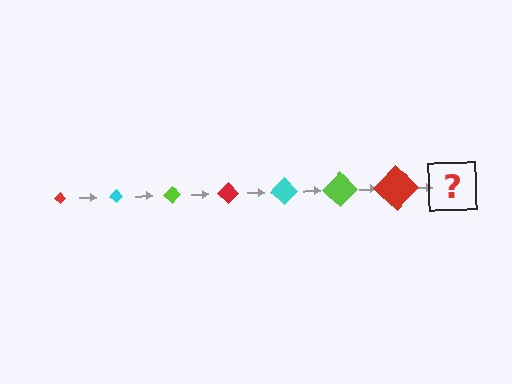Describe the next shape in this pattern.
It should be a cyan diamond, larger than the previous one.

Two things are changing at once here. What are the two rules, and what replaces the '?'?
The two rules are that the diamond grows larger each step and the color cycles through red, cyan, and lime. The '?' should be a cyan diamond, larger than the previous one.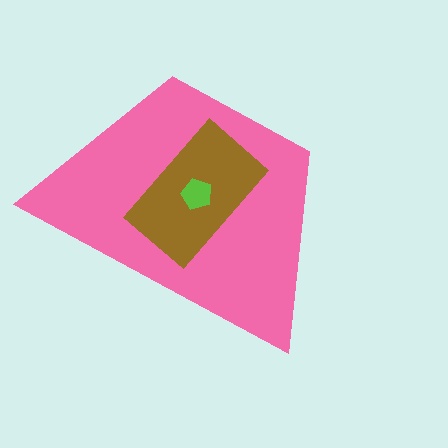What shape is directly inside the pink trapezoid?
The brown rectangle.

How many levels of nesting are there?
3.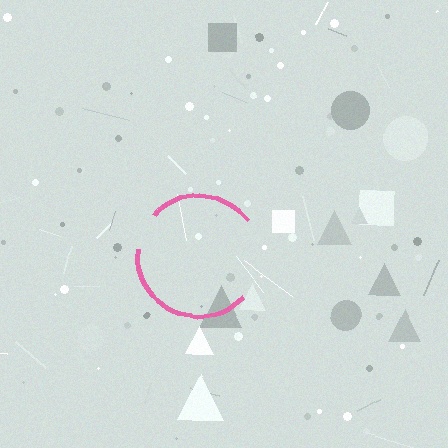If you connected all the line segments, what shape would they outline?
They would outline a circle.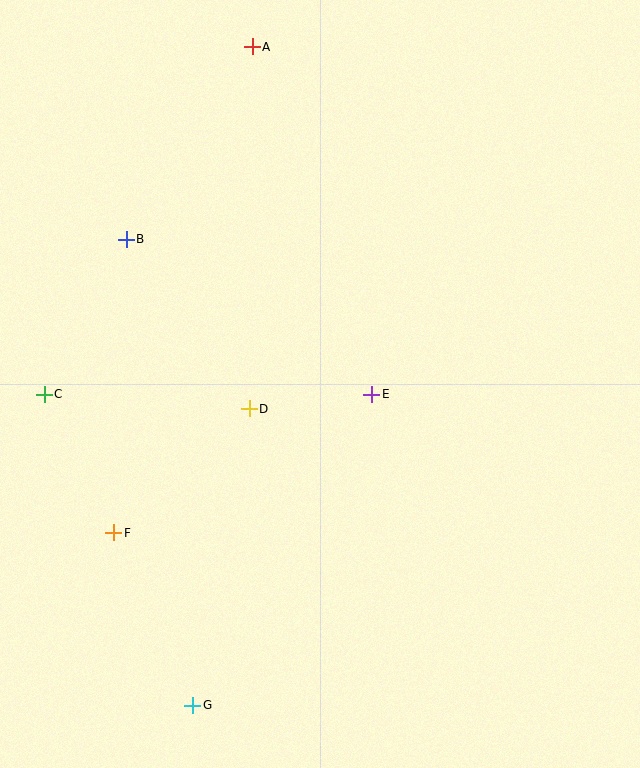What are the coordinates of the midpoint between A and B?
The midpoint between A and B is at (189, 143).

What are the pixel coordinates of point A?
Point A is at (252, 47).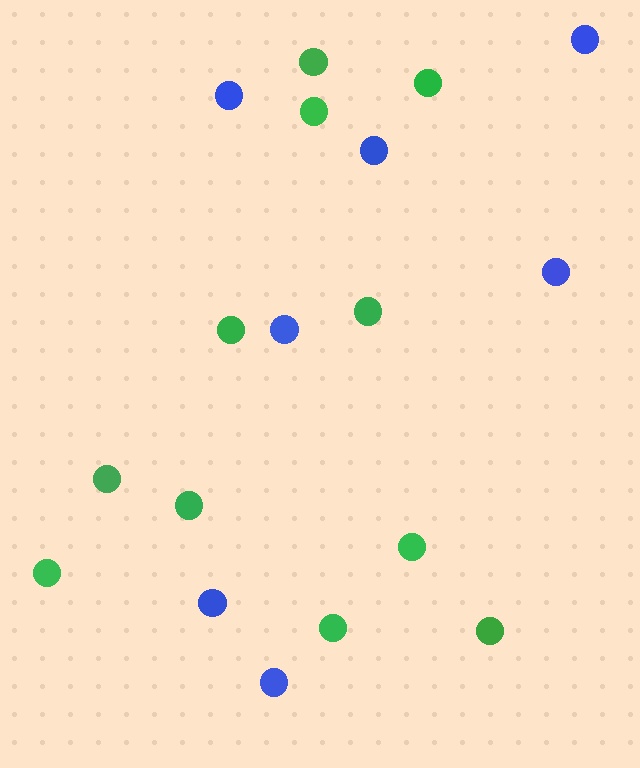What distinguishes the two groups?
There are 2 groups: one group of green circles (11) and one group of blue circles (7).